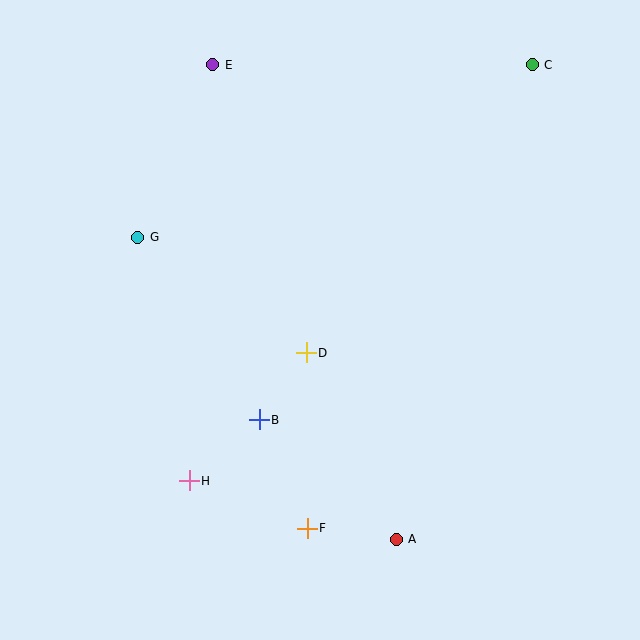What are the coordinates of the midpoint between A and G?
The midpoint between A and G is at (267, 388).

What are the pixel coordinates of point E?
Point E is at (213, 65).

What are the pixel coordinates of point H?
Point H is at (189, 481).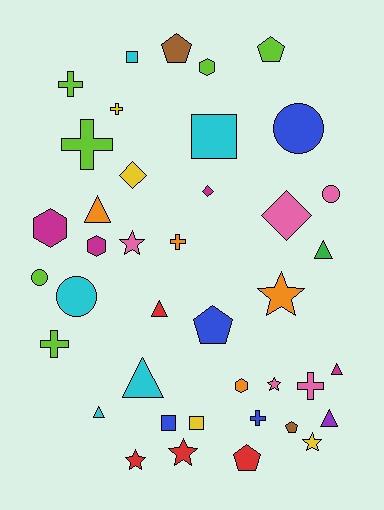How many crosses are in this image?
There are 7 crosses.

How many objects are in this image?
There are 40 objects.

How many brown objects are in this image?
There are 2 brown objects.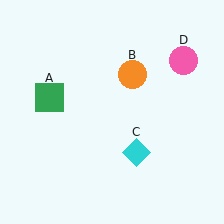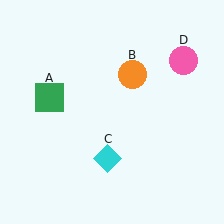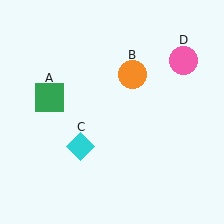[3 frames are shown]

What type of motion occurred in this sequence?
The cyan diamond (object C) rotated clockwise around the center of the scene.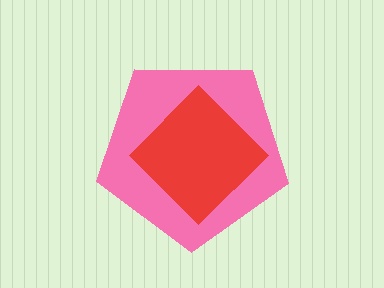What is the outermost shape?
The pink pentagon.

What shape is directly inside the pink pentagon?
The red diamond.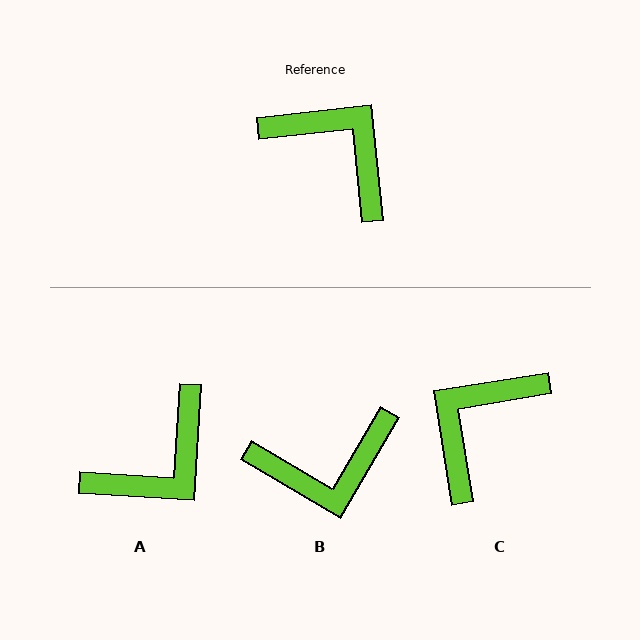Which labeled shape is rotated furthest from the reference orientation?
B, about 126 degrees away.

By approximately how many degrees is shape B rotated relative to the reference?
Approximately 126 degrees clockwise.